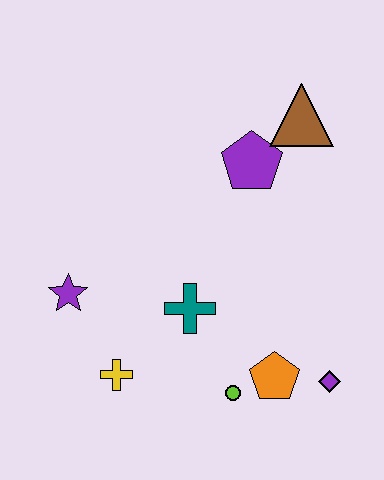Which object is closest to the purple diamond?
The orange pentagon is closest to the purple diamond.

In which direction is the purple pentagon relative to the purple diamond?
The purple pentagon is above the purple diamond.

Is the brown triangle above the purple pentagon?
Yes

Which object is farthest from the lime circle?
The brown triangle is farthest from the lime circle.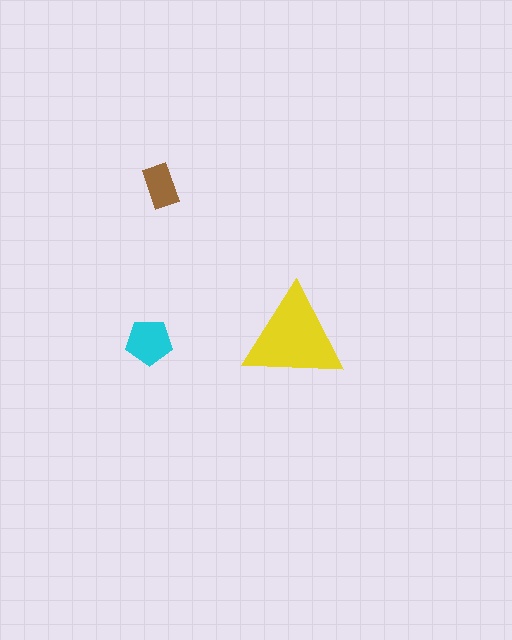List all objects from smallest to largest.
The brown rectangle, the cyan pentagon, the yellow triangle.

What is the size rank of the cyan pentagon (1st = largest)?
2nd.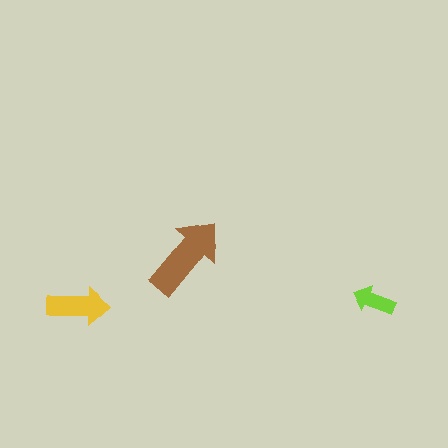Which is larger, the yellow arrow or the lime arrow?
The yellow one.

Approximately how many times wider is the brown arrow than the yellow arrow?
About 1.5 times wider.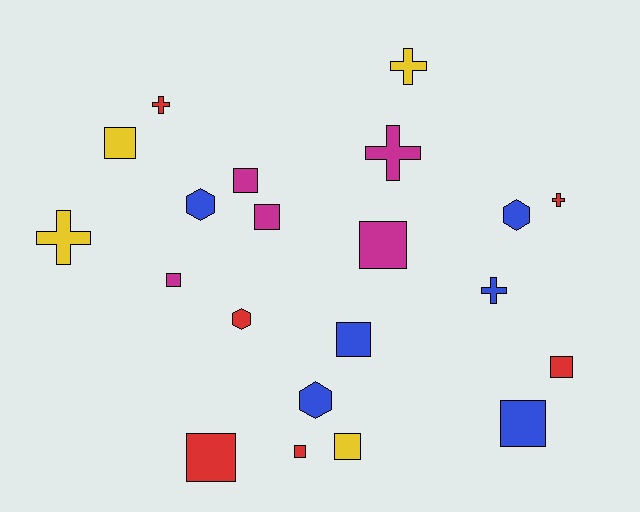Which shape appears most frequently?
Square, with 11 objects.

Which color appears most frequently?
Red, with 6 objects.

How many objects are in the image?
There are 21 objects.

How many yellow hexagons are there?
There are no yellow hexagons.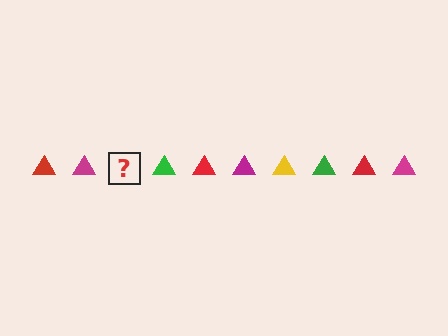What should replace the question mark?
The question mark should be replaced with a yellow triangle.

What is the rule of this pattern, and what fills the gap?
The rule is that the pattern cycles through red, magenta, yellow, green triangles. The gap should be filled with a yellow triangle.